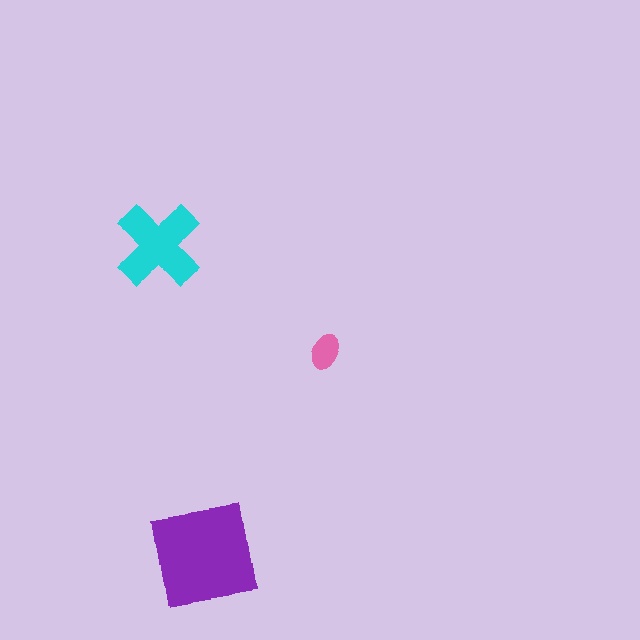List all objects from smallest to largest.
The pink ellipse, the cyan cross, the purple square.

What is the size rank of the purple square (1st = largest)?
1st.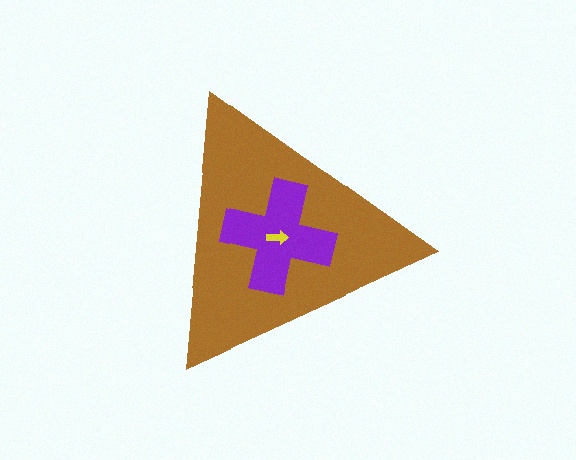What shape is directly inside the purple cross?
The yellow arrow.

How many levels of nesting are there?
3.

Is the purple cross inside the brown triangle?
Yes.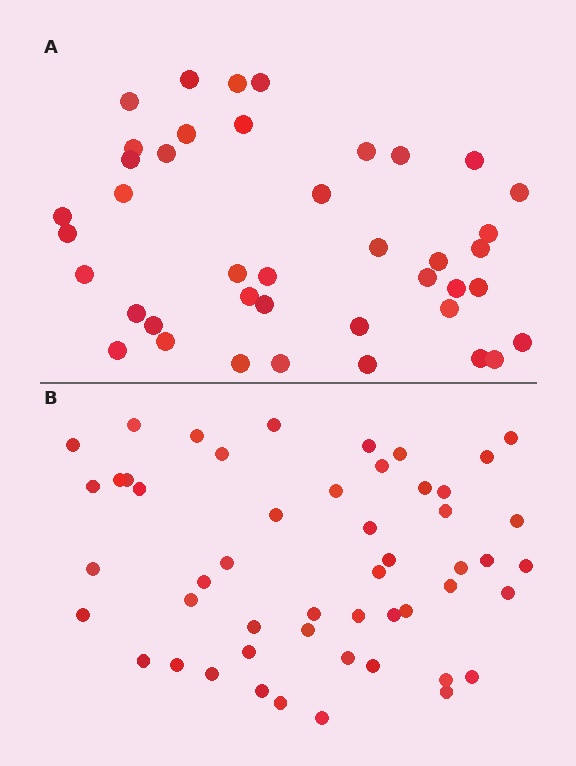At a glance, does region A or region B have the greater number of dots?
Region B (the bottom region) has more dots.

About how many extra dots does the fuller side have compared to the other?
Region B has roughly 10 or so more dots than region A.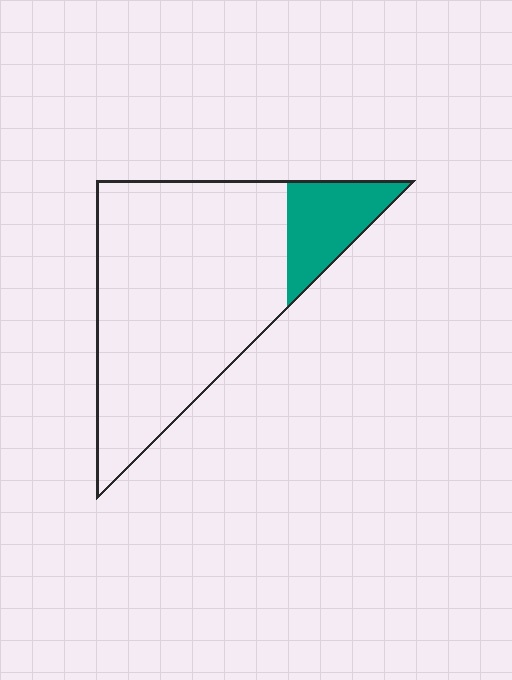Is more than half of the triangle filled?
No.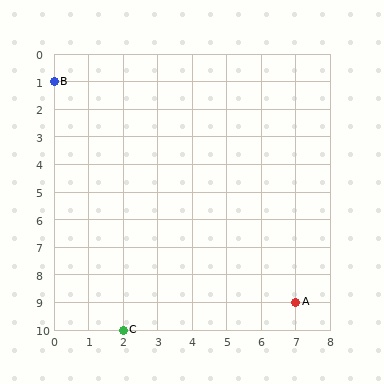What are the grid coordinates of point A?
Point A is at grid coordinates (7, 9).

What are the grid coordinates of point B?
Point B is at grid coordinates (0, 1).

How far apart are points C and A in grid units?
Points C and A are 5 columns and 1 row apart (about 5.1 grid units diagonally).